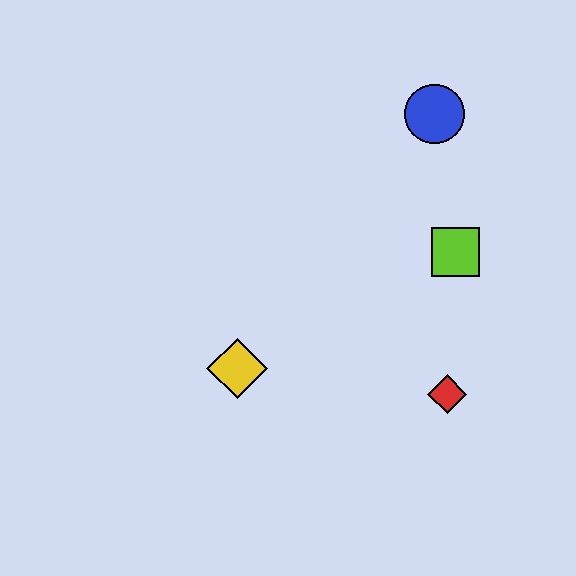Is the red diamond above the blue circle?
No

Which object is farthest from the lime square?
The yellow diamond is farthest from the lime square.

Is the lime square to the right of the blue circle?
Yes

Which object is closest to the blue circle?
The lime square is closest to the blue circle.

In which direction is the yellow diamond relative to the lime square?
The yellow diamond is to the left of the lime square.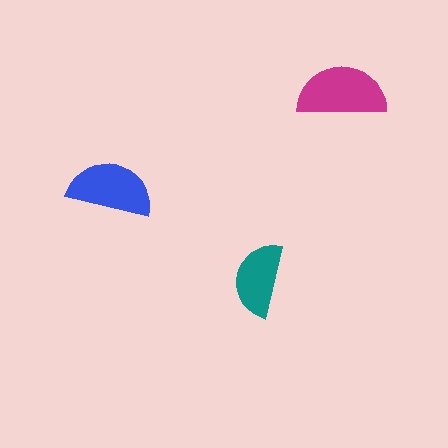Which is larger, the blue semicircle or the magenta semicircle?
The magenta one.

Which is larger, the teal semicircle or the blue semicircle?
The blue one.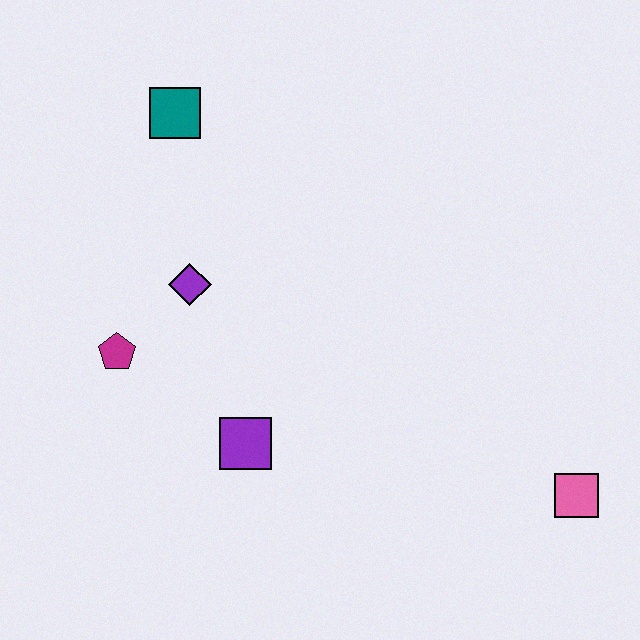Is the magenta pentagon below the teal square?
Yes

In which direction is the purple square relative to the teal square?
The purple square is below the teal square.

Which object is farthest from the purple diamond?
The pink square is farthest from the purple diamond.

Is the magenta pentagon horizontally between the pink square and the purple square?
No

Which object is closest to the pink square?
The purple square is closest to the pink square.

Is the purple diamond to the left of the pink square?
Yes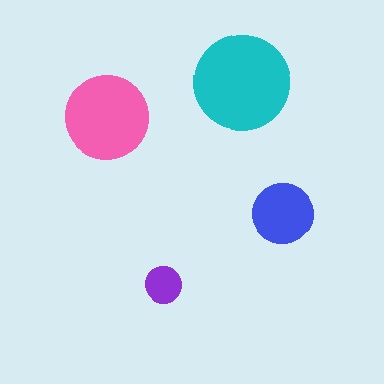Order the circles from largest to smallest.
the cyan one, the pink one, the blue one, the purple one.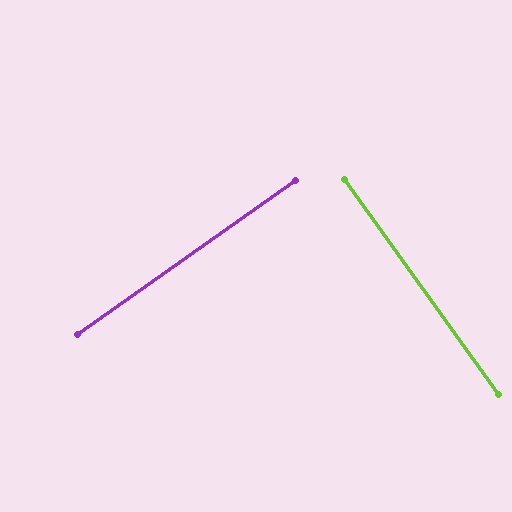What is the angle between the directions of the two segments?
Approximately 89 degrees.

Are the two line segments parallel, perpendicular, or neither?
Perpendicular — they meet at approximately 89°.